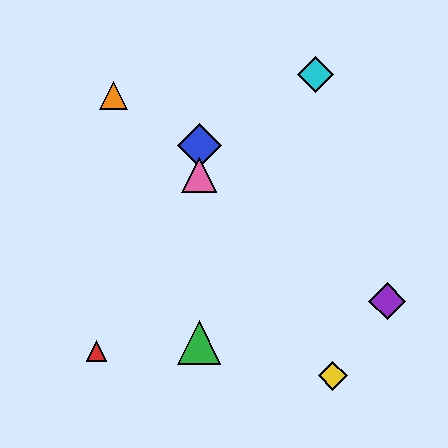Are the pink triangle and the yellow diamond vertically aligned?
No, the pink triangle is at x≈199 and the yellow diamond is at x≈333.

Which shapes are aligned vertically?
The blue diamond, the green triangle, the pink triangle are aligned vertically.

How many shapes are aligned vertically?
3 shapes (the blue diamond, the green triangle, the pink triangle) are aligned vertically.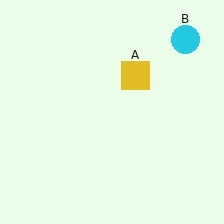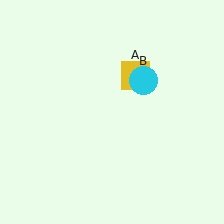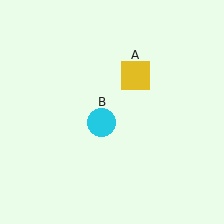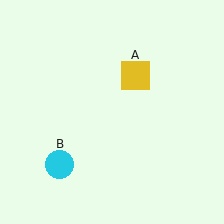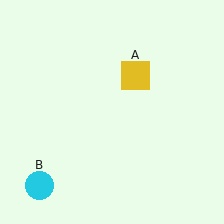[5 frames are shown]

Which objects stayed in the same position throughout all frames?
Yellow square (object A) remained stationary.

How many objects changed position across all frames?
1 object changed position: cyan circle (object B).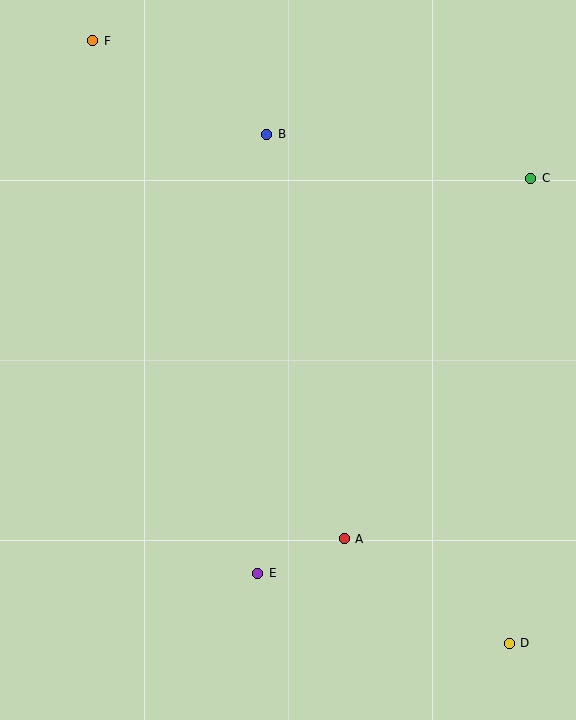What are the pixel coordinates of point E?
Point E is at (258, 573).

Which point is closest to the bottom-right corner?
Point D is closest to the bottom-right corner.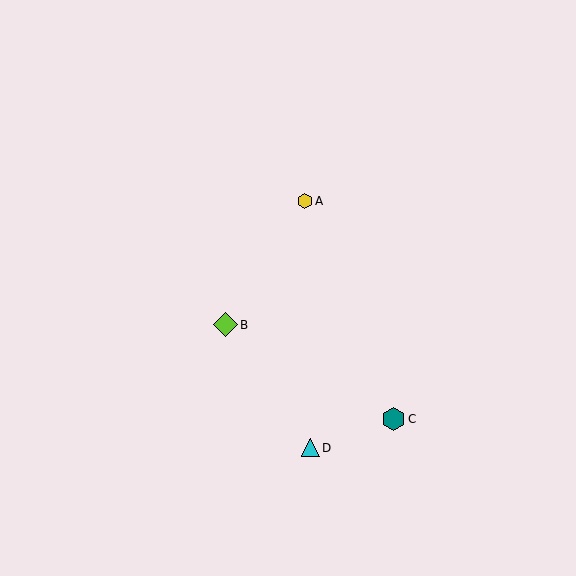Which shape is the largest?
The lime diamond (labeled B) is the largest.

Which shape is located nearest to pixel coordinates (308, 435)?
The cyan triangle (labeled D) at (310, 448) is nearest to that location.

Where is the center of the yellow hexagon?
The center of the yellow hexagon is at (305, 201).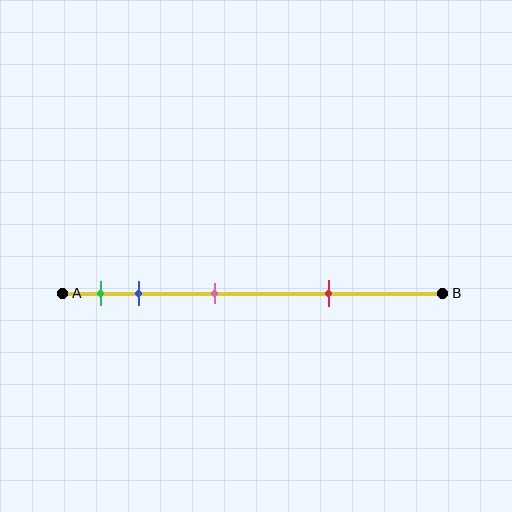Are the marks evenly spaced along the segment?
No, the marks are not evenly spaced.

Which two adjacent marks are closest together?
The green and blue marks are the closest adjacent pair.